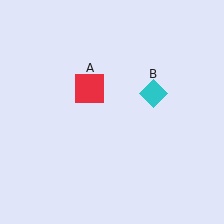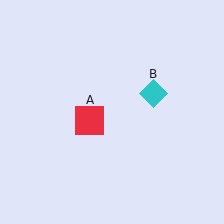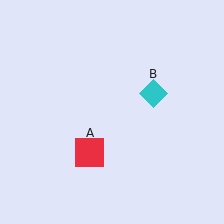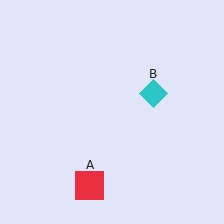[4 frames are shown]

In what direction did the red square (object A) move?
The red square (object A) moved down.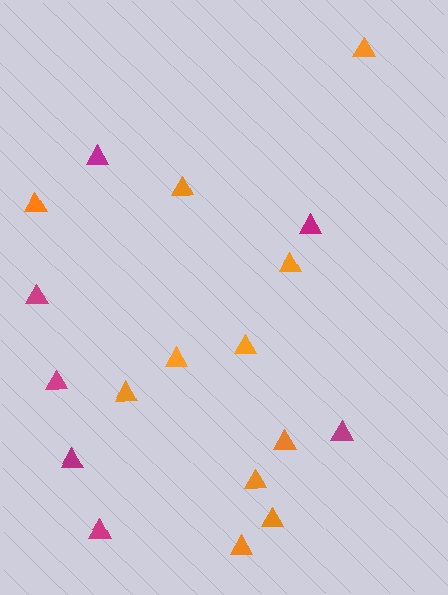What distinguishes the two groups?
There are 2 groups: one group of magenta triangles (7) and one group of orange triangles (11).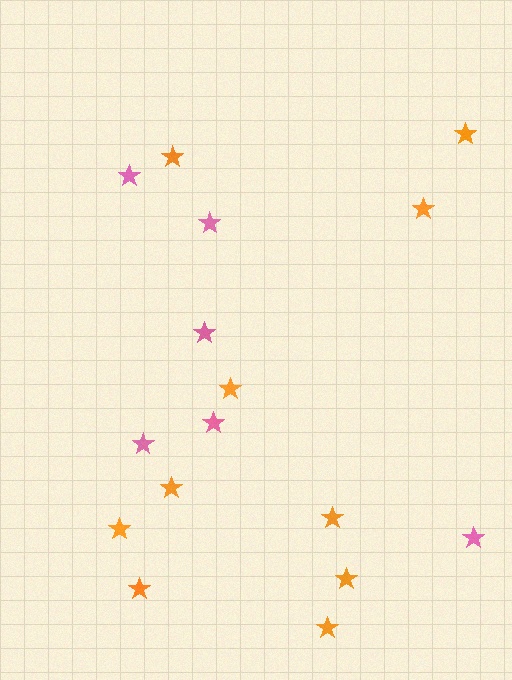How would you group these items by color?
There are 2 groups: one group of orange stars (10) and one group of pink stars (6).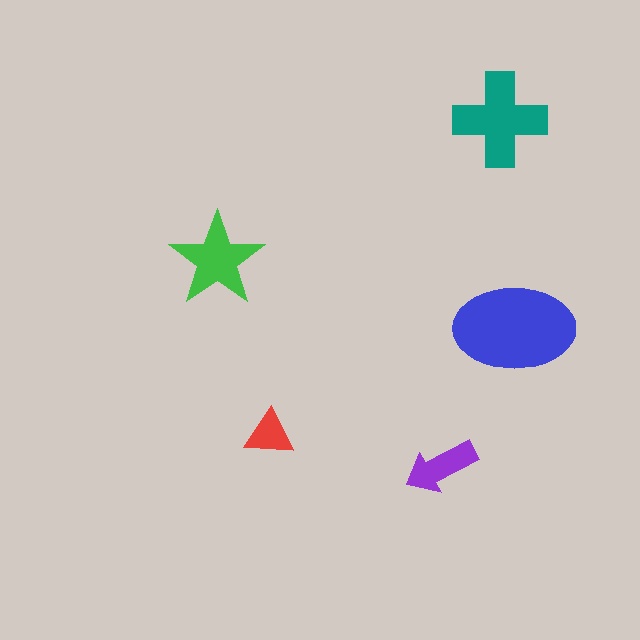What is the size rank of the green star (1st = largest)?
3rd.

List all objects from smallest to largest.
The red triangle, the purple arrow, the green star, the teal cross, the blue ellipse.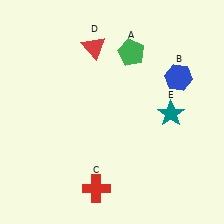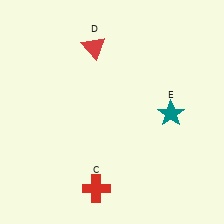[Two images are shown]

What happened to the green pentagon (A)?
The green pentagon (A) was removed in Image 2. It was in the top-right area of Image 1.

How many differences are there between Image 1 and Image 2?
There are 2 differences between the two images.